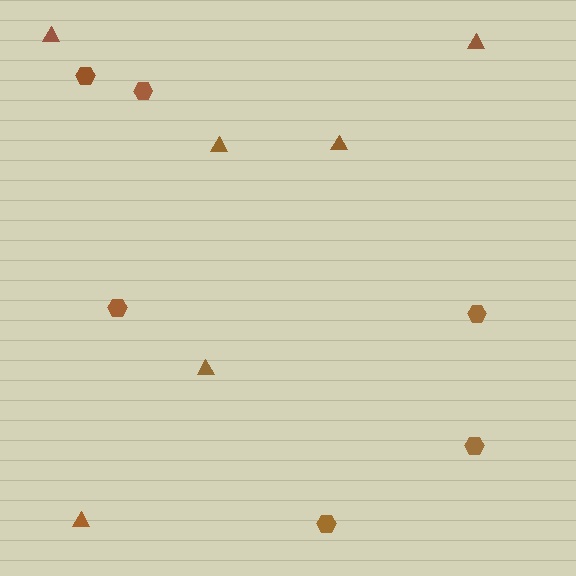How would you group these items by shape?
There are 2 groups: one group of triangles (6) and one group of hexagons (6).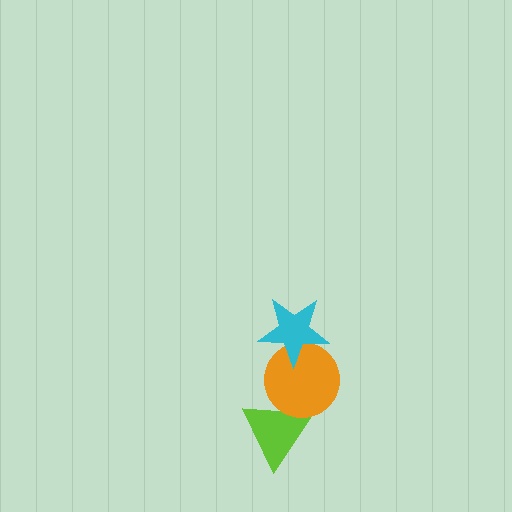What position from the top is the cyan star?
The cyan star is 1st from the top.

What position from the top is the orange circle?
The orange circle is 2nd from the top.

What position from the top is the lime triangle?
The lime triangle is 3rd from the top.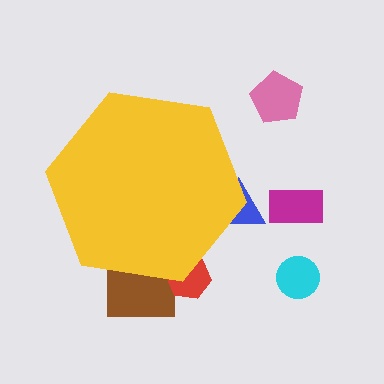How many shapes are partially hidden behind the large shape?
3 shapes are partially hidden.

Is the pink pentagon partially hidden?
No, the pink pentagon is fully visible.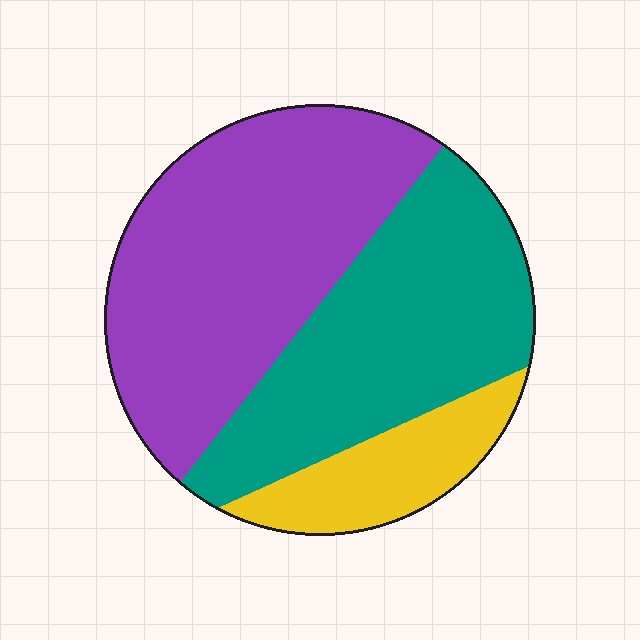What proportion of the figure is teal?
Teal covers roughly 40% of the figure.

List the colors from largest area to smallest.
From largest to smallest: purple, teal, yellow.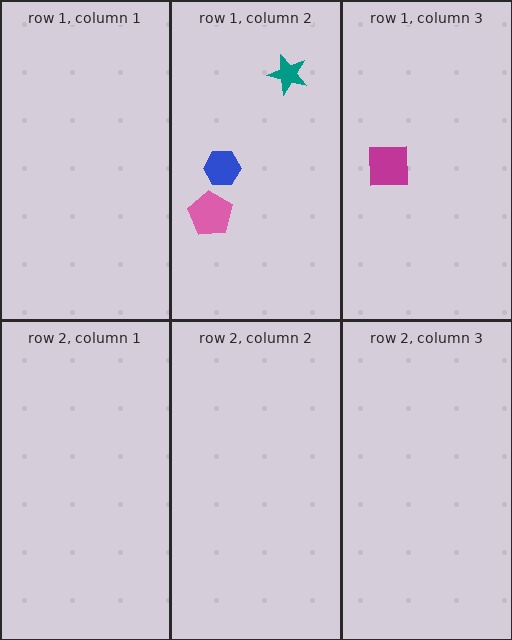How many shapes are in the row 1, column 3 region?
1.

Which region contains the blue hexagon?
The row 1, column 2 region.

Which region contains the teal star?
The row 1, column 2 region.